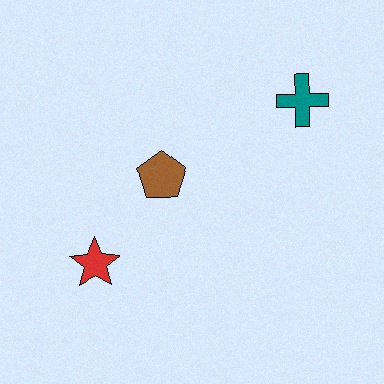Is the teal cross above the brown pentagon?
Yes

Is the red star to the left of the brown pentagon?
Yes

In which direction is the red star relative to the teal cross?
The red star is to the left of the teal cross.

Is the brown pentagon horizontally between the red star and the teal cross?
Yes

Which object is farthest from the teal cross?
The red star is farthest from the teal cross.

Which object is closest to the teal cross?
The brown pentagon is closest to the teal cross.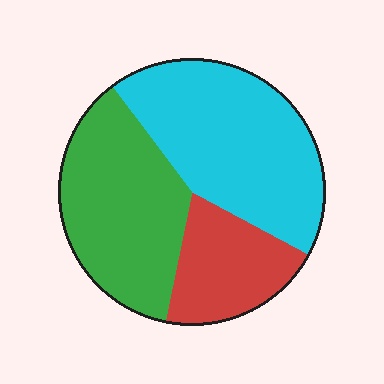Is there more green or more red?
Green.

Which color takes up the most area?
Cyan, at roughly 45%.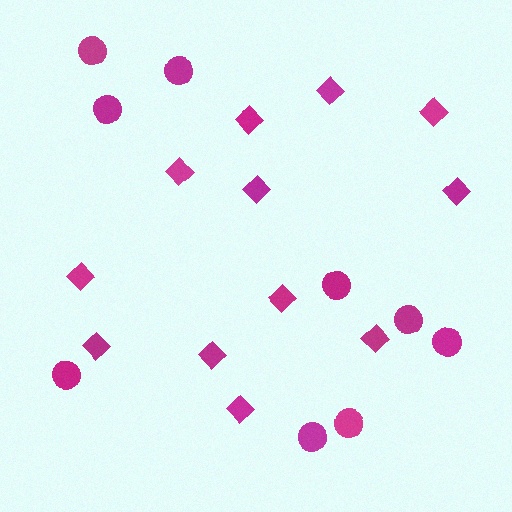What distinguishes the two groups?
There are 2 groups: one group of circles (9) and one group of diamonds (12).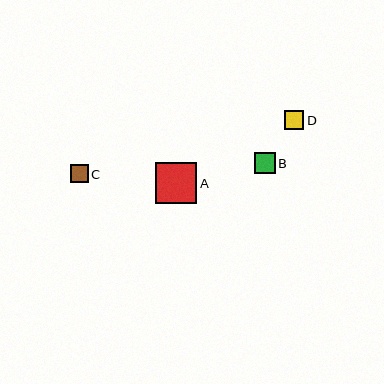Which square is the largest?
Square A is the largest with a size of approximately 41 pixels.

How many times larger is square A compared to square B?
Square A is approximately 2.0 times the size of square B.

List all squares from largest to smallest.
From largest to smallest: A, B, D, C.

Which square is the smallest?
Square C is the smallest with a size of approximately 18 pixels.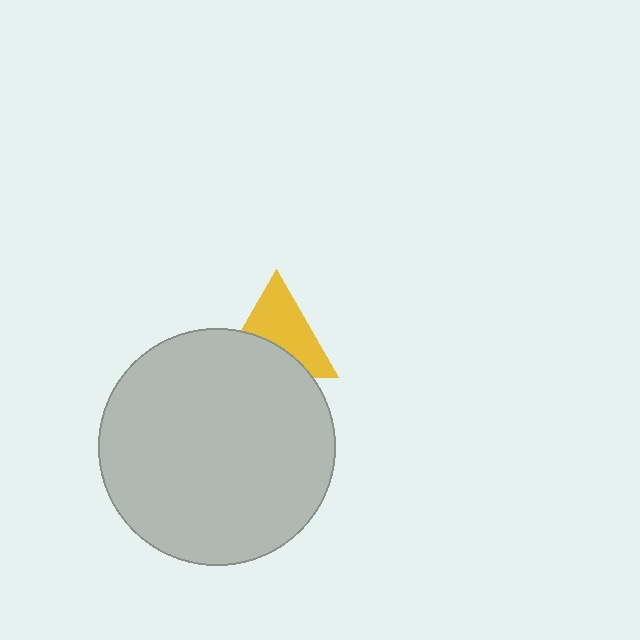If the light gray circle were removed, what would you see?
You would see the complete yellow triangle.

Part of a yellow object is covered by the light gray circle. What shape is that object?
It is a triangle.